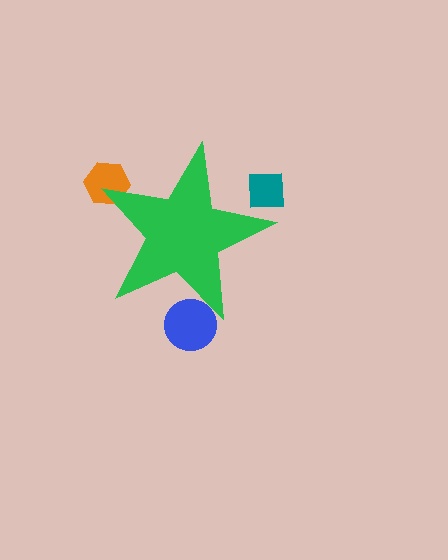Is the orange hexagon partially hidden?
Yes, the orange hexagon is partially hidden behind the green star.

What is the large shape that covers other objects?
A green star.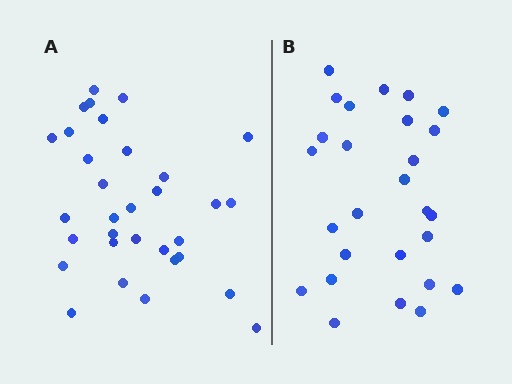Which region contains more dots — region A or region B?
Region A (the left region) has more dots.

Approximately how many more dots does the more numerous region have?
Region A has about 5 more dots than region B.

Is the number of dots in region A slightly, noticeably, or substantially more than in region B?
Region A has only slightly more — the two regions are fairly close. The ratio is roughly 1.2 to 1.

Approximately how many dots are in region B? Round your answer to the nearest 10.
About 30 dots. (The exact count is 27, which rounds to 30.)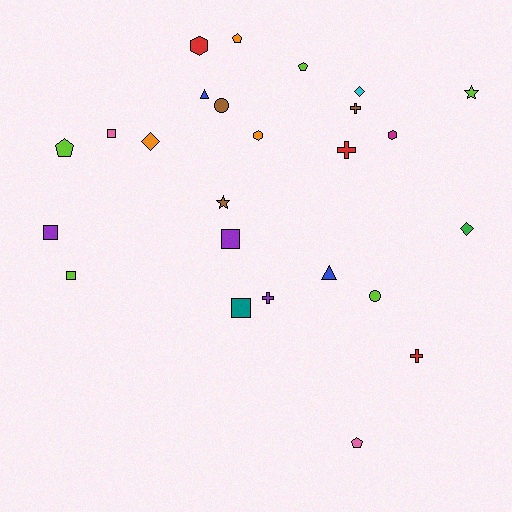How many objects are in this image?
There are 25 objects.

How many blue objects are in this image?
There are 2 blue objects.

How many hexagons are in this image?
There are 3 hexagons.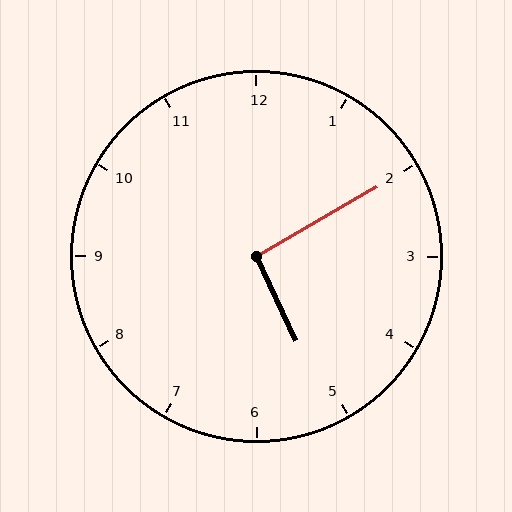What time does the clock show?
5:10.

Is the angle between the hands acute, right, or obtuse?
It is right.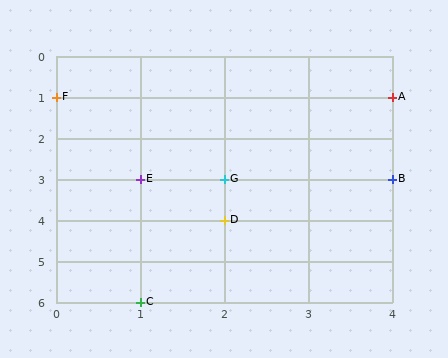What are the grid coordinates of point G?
Point G is at grid coordinates (2, 3).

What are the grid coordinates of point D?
Point D is at grid coordinates (2, 4).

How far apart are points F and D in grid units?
Points F and D are 2 columns and 3 rows apart (about 3.6 grid units diagonally).